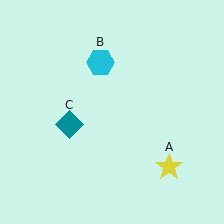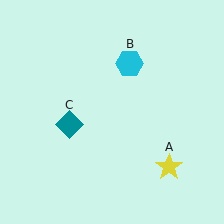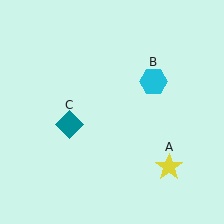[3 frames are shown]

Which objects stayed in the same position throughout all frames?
Yellow star (object A) and teal diamond (object C) remained stationary.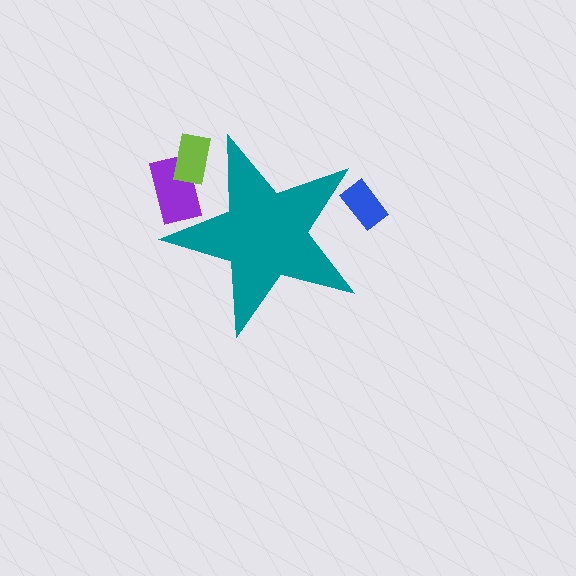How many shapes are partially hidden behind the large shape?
3 shapes are partially hidden.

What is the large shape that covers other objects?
A teal star.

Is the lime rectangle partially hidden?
Yes, the lime rectangle is partially hidden behind the teal star.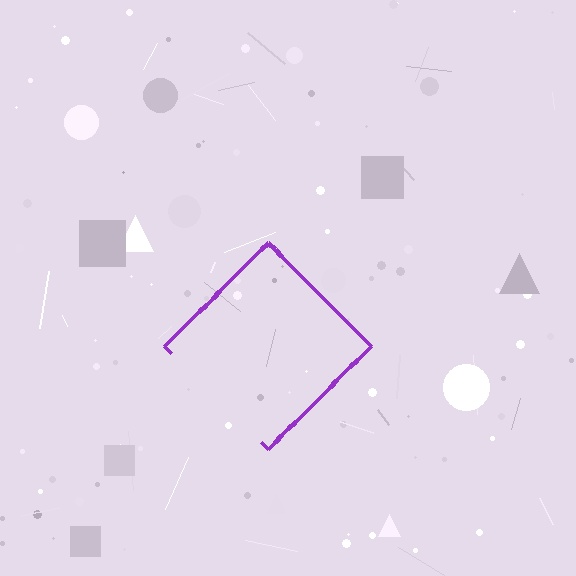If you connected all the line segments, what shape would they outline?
They would outline a diamond.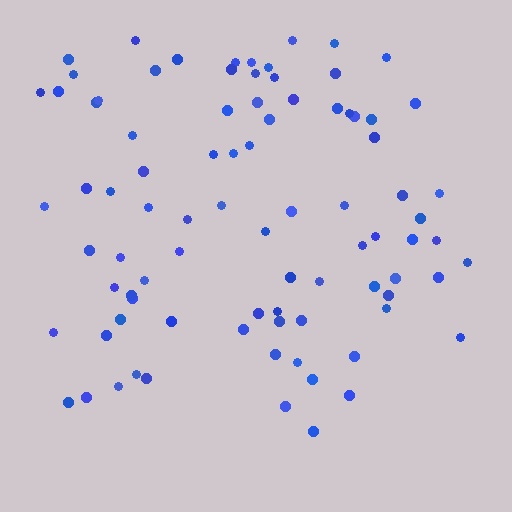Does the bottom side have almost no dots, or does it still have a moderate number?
Still a moderate number, just noticeably fewer than the top.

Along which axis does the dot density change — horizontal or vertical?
Vertical.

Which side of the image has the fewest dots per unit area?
The bottom.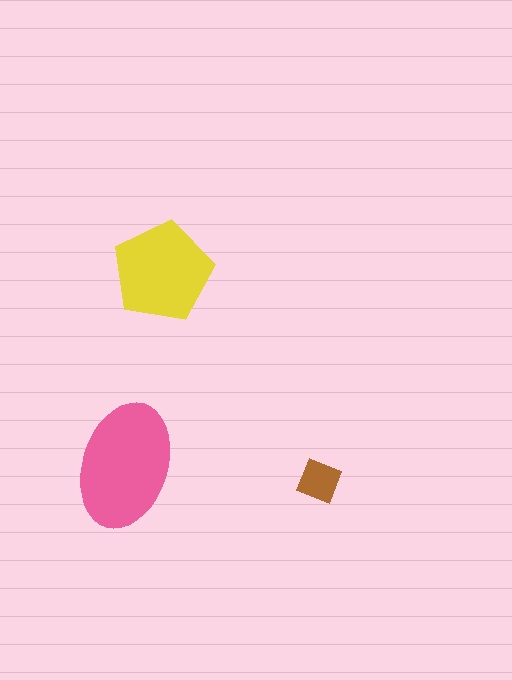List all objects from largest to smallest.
The pink ellipse, the yellow pentagon, the brown diamond.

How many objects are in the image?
There are 3 objects in the image.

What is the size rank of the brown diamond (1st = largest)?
3rd.